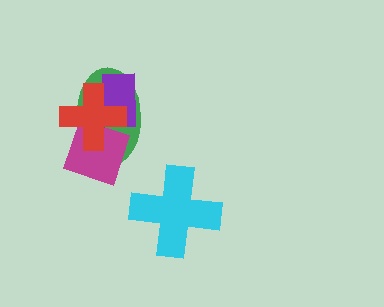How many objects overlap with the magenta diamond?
3 objects overlap with the magenta diamond.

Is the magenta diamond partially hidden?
Yes, it is partially covered by another shape.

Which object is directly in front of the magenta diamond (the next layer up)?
The purple rectangle is directly in front of the magenta diamond.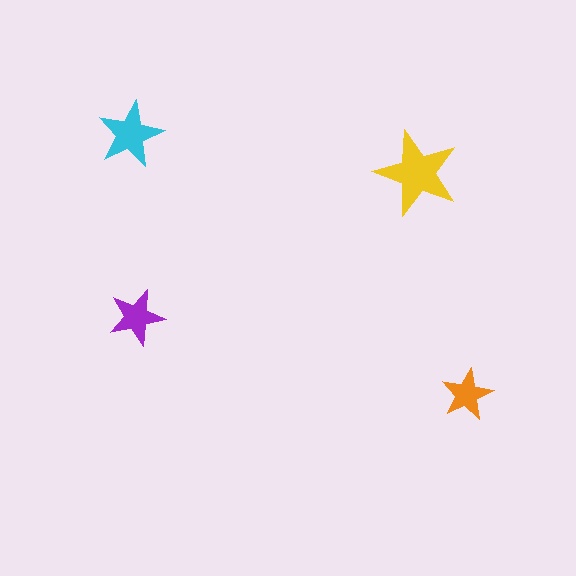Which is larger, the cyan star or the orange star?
The cyan one.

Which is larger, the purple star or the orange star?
The purple one.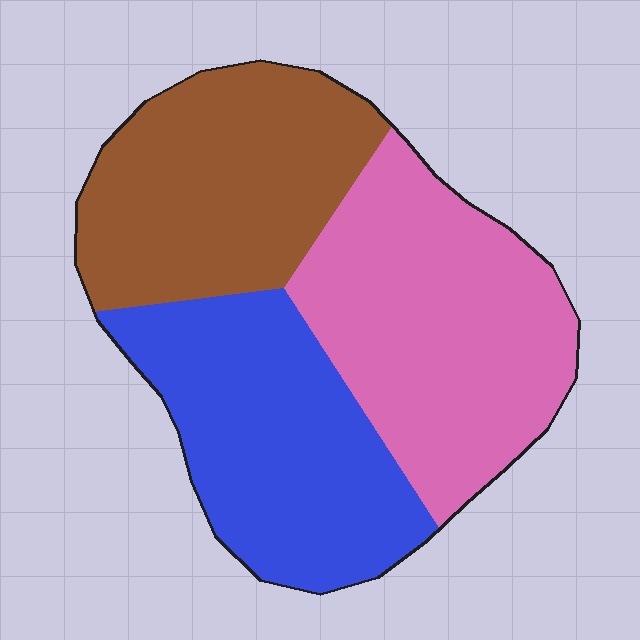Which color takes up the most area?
Pink, at roughly 35%.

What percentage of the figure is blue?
Blue covers 32% of the figure.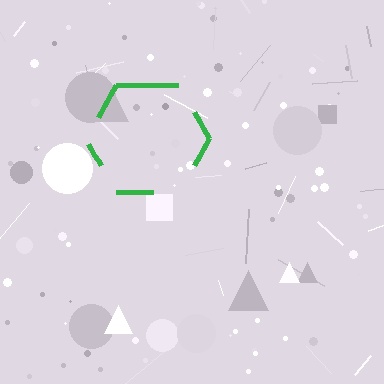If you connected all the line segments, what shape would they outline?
They would outline a hexagon.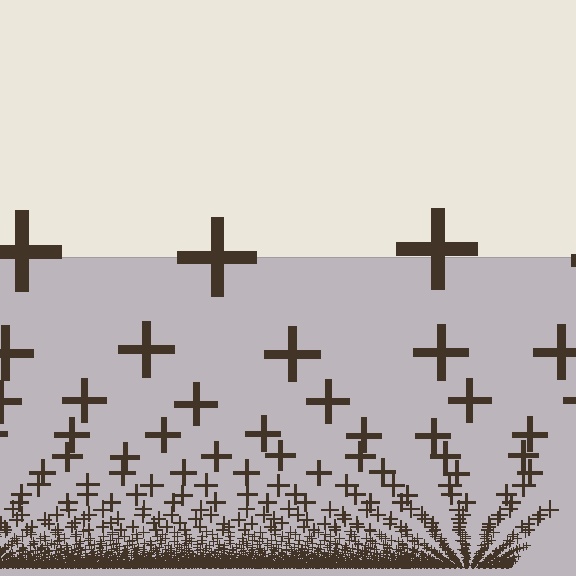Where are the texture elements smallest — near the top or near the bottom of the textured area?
Near the bottom.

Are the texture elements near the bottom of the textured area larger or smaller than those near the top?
Smaller. The gradient is inverted — elements near the bottom are smaller and denser.